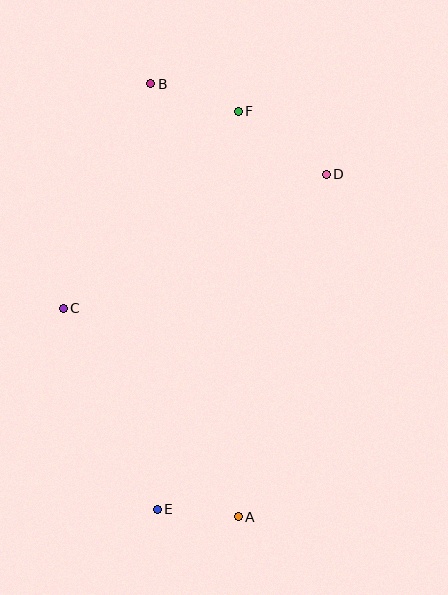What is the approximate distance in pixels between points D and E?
The distance between D and E is approximately 375 pixels.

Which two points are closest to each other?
Points A and E are closest to each other.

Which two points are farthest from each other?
Points A and B are farthest from each other.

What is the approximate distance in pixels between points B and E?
The distance between B and E is approximately 426 pixels.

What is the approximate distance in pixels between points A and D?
The distance between A and D is approximately 353 pixels.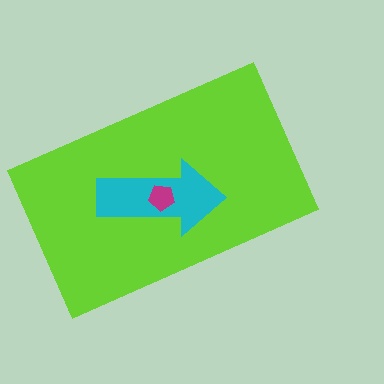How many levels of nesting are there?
3.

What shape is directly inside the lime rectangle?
The cyan arrow.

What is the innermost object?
The magenta pentagon.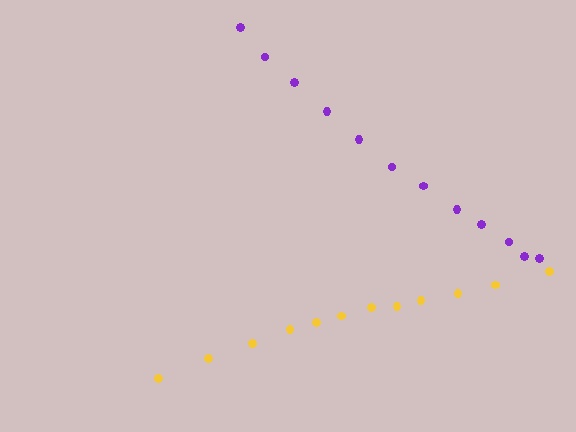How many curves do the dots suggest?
There are 2 distinct paths.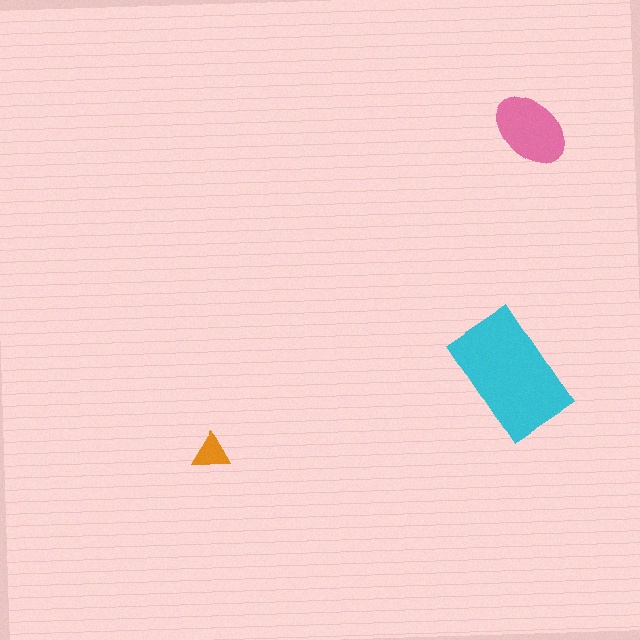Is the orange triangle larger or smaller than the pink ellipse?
Smaller.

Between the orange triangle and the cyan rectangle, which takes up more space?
The cyan rectangle.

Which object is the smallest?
The orange triangle.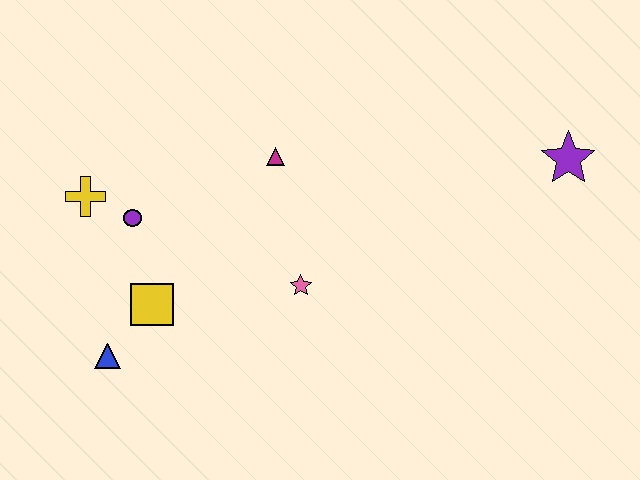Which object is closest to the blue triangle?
The yellow square is closest to the blue triangle.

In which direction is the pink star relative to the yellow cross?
The pink star is to the right of the yellow cross.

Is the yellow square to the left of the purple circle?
No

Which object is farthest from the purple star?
The blue triangle is farthest from the purple star.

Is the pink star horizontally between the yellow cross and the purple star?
Yes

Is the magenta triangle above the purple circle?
Yes